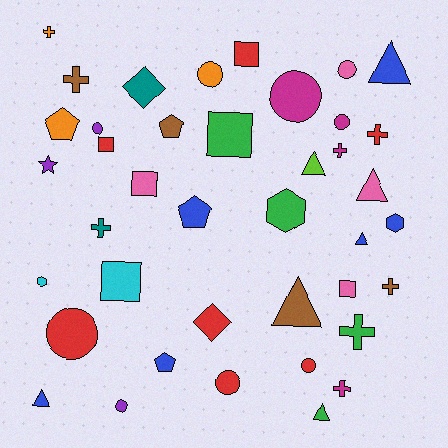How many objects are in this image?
There are 40 objects.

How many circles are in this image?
There are 9 circles.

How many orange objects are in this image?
There are 3 orange objects.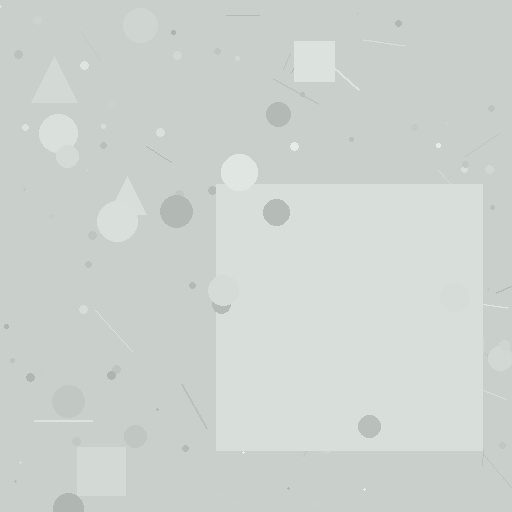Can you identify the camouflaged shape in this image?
The camouflaged shape is a square.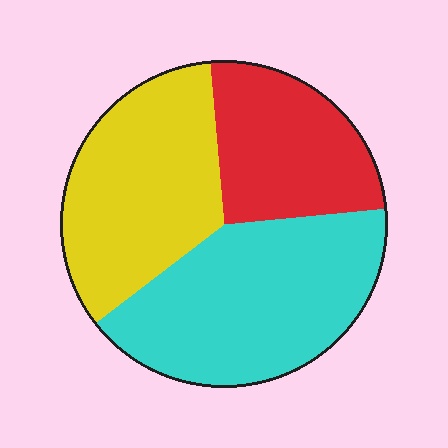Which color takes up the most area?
Cyan, at roughly 40%.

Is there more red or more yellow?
Yellow.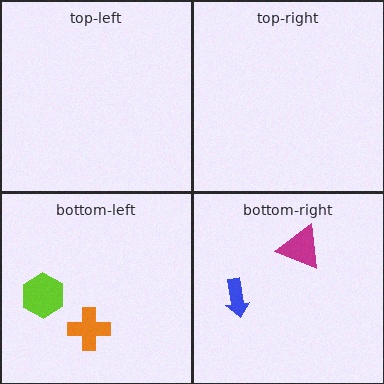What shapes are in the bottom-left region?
The orange cross, the lime hexagon.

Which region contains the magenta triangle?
The bottom-right region.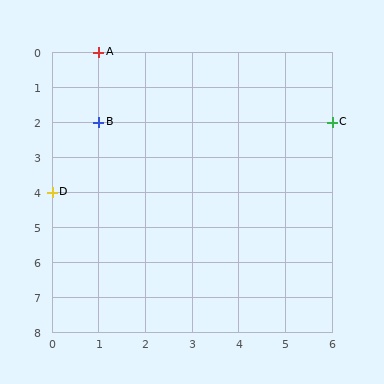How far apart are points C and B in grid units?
Points C and B are 5 columns apart.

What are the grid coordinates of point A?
Point A is at grid coordinates (1, 0).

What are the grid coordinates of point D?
Point D is at grid coordinates (0, 4).